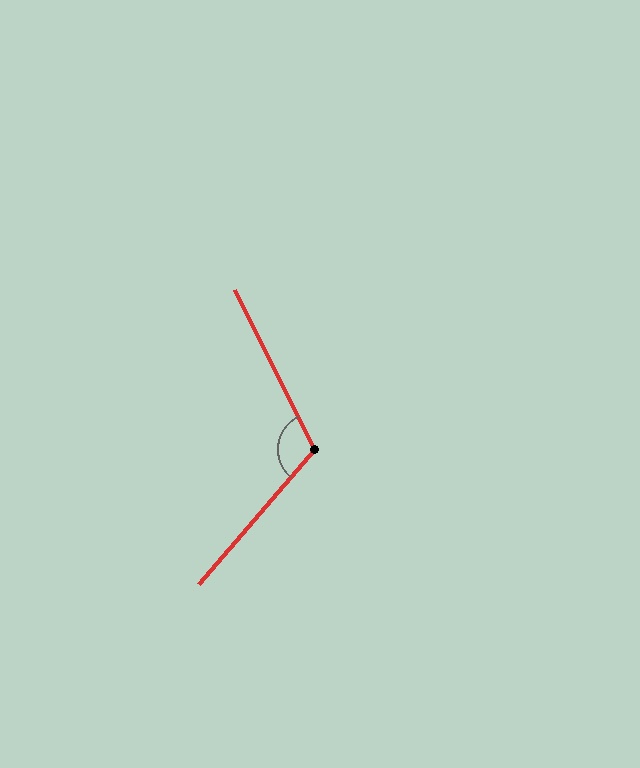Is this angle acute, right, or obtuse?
It is obtuse.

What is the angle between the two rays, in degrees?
Approximately 113 degrees.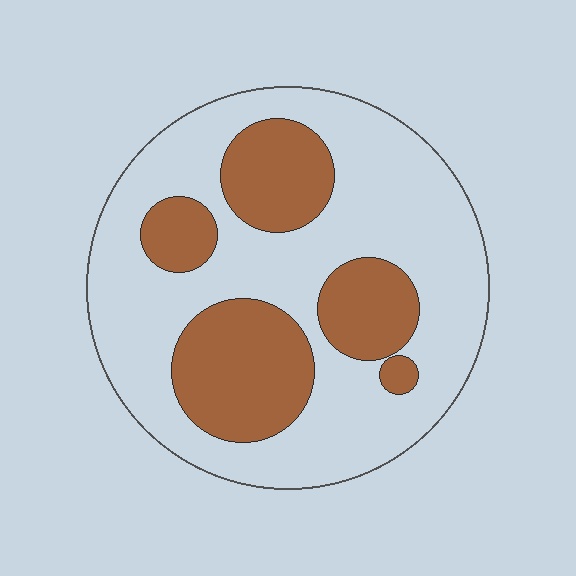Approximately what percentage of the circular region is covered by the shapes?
Approximately 30%.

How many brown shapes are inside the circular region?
5.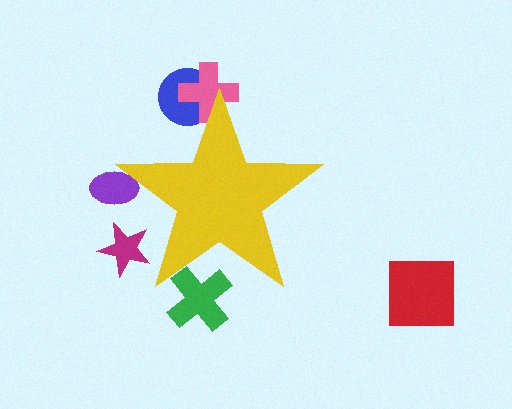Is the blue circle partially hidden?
Yes, the blue circle is partially hidden behind the yellow star.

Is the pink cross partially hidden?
Yes, the pink cross is partially hidden behind the yellow star.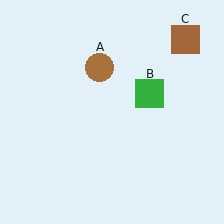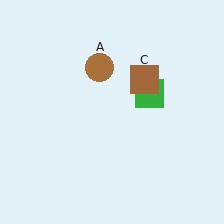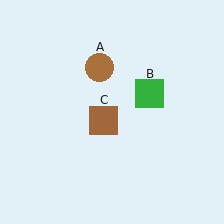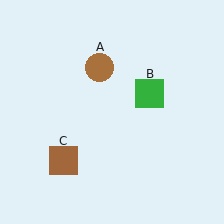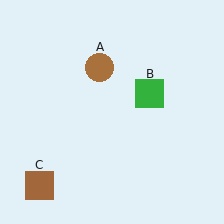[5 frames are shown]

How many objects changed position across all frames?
1 object changed position: brown square (object C).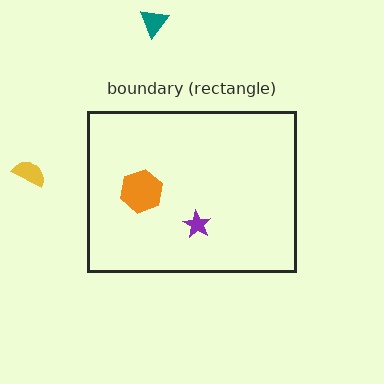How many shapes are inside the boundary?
2 inside, 2 outside.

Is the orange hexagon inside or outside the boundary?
Inside.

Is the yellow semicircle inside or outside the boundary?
Outside.